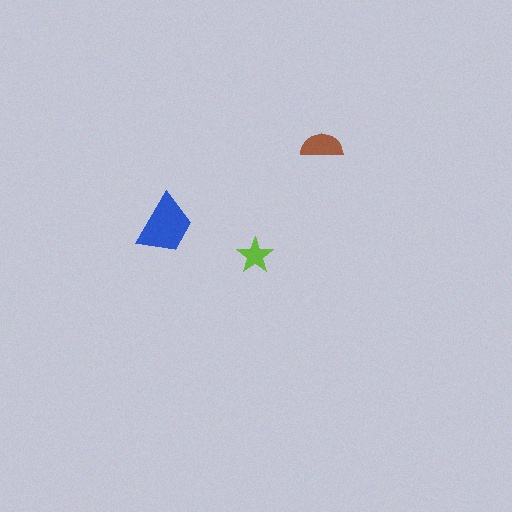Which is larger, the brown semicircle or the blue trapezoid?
The blue trapezoid.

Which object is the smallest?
The lime star.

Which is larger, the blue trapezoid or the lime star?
The blue trapezoid.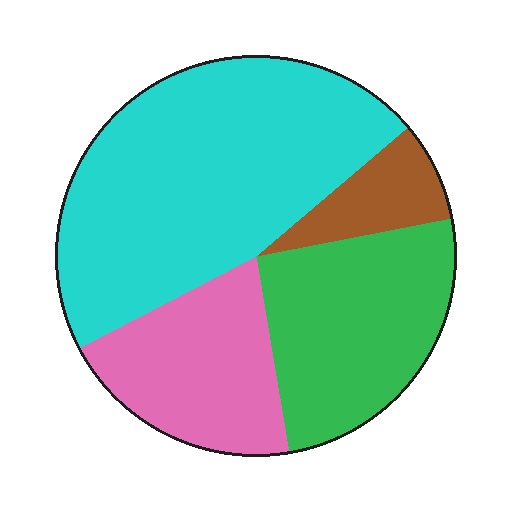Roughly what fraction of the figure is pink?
Pink covers 20% of the figure.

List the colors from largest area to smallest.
From largest to smallest: cyan, green, pink, brown.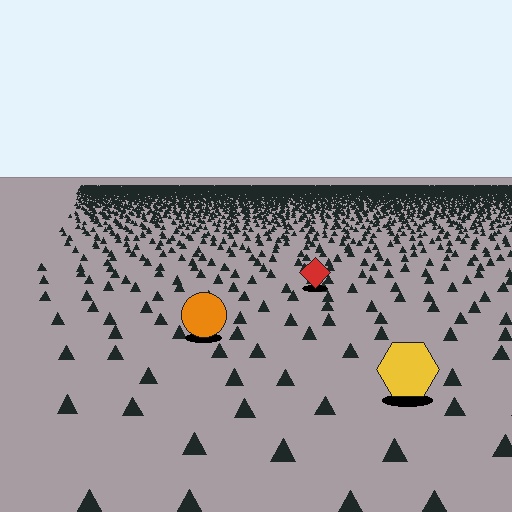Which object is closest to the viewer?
The yellow hexagon is closest. The texture marks near it are larger and more spread out.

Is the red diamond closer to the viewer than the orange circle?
No. The orange circle is closer — you can tell from the texture gradient: the ground texture is coarser near it.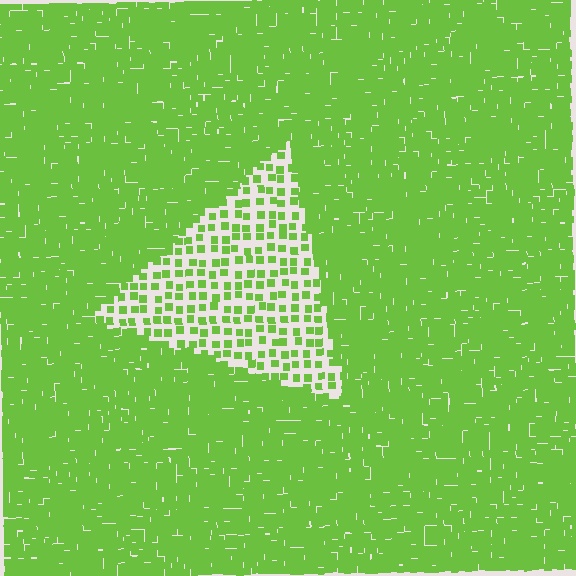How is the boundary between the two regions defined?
The boundary is defined by a change in element density (approximately 3.0x ratio). All elements are the same color, size, and shape.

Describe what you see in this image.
The image contains small lime elements arranged at two different densities. A triangle-shaped region is visible where the elements are less densely packed than the surrounding area.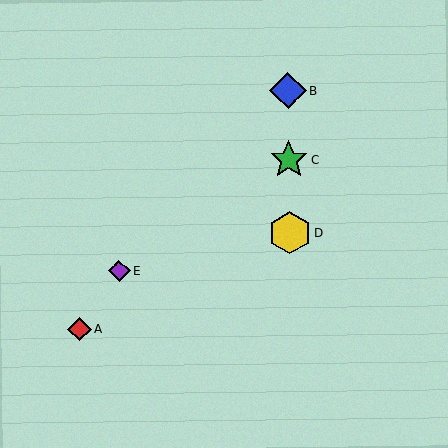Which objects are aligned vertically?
Objects B, C, D are aligned vertically.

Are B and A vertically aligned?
No, B is at x≈288 and A is at x≈80.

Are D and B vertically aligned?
Yes, both are at x≈290.